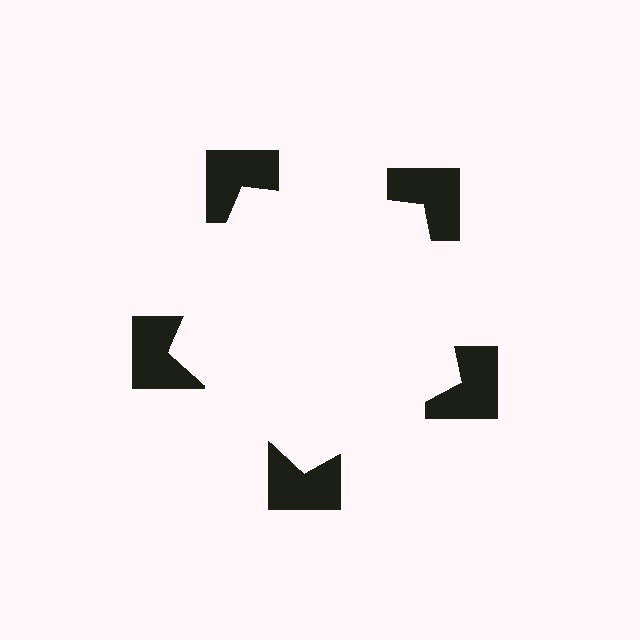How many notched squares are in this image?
There are 5 — one at each vertex of the illusory pentagon.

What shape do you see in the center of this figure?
An illusory pentagon — its edges are inferred from the aligned wedge cuts in the notched squares, not physically drawn.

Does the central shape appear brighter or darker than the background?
It typically appears slightly brighter than the background, even though no actual brightness change is drawn.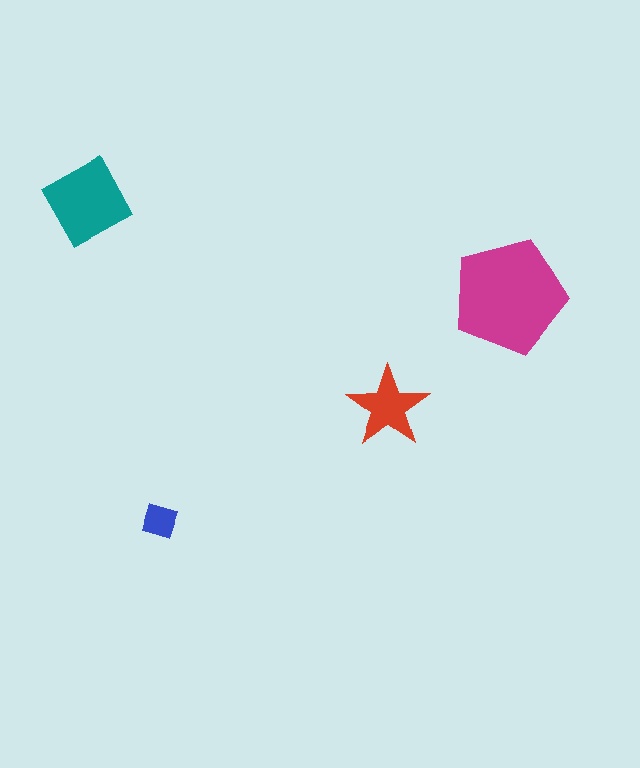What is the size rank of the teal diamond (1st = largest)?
2nd.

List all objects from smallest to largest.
The blue square, the red star, the teal diamond, the magenta pentagon.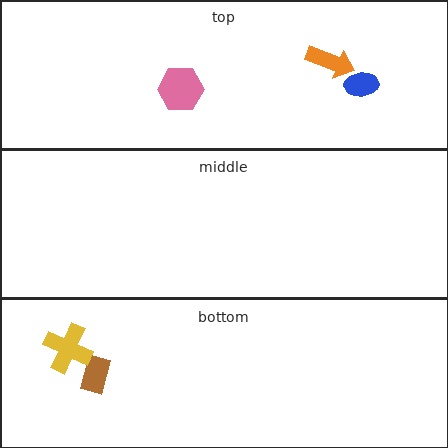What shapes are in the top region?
The orange arrow, the pink hexagon, the blue ellipse.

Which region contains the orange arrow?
The top region.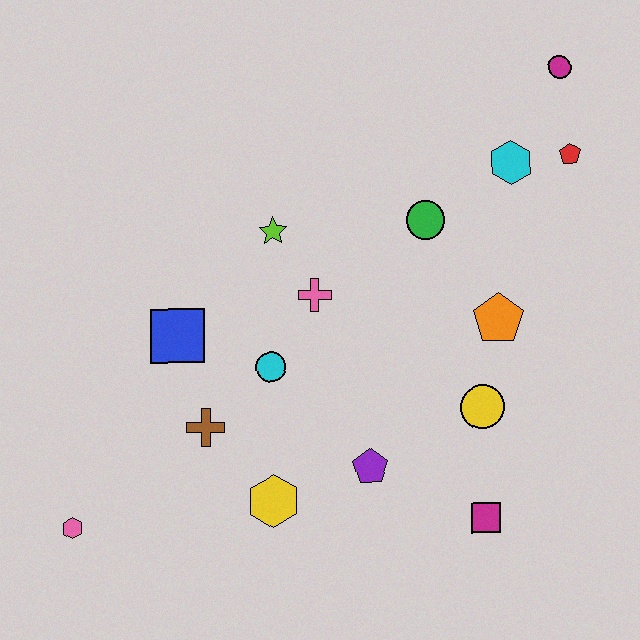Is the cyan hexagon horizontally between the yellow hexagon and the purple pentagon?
No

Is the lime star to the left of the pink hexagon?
No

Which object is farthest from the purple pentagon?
The magenta circle is farthest from the purple pentagon.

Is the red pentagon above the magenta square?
Yes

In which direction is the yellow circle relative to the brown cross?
The yellow circle is to the right of the brown cross.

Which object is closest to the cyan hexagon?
The red pentagon is closest to the cyan hexagon.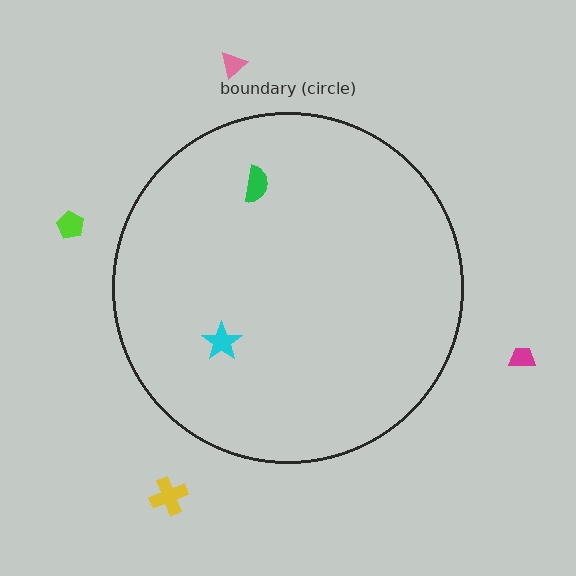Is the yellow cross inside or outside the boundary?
Outside.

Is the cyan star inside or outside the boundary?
Inside.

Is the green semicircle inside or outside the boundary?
Inside.